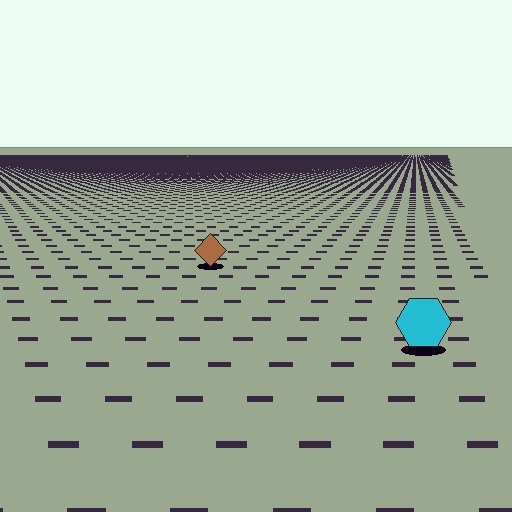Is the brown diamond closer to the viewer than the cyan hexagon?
No. The cyan hexagon is closer — you can tell from the texture gradient: the ground texture is coarser near it.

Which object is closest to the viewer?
The cyan hexagon is closest. The texture marks near it are larger and more spread out.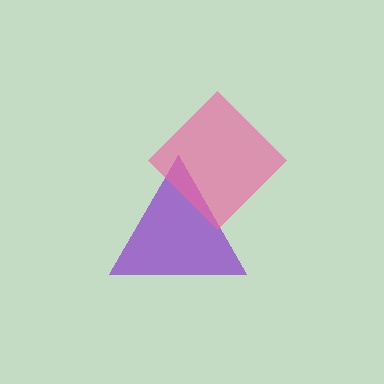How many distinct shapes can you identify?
There are 2 distinct shapes: a purple triangle, a pink diamond.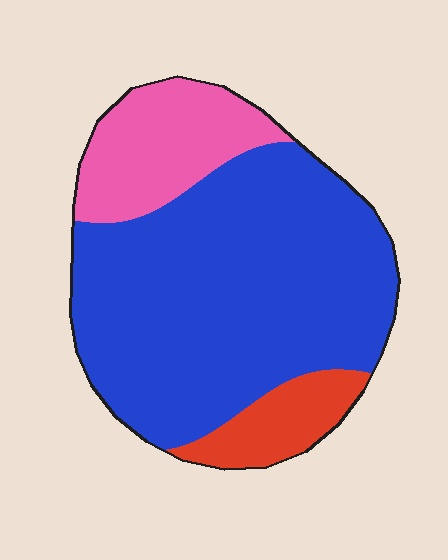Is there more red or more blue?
Blue.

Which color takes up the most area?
Blue, at roughly 70%.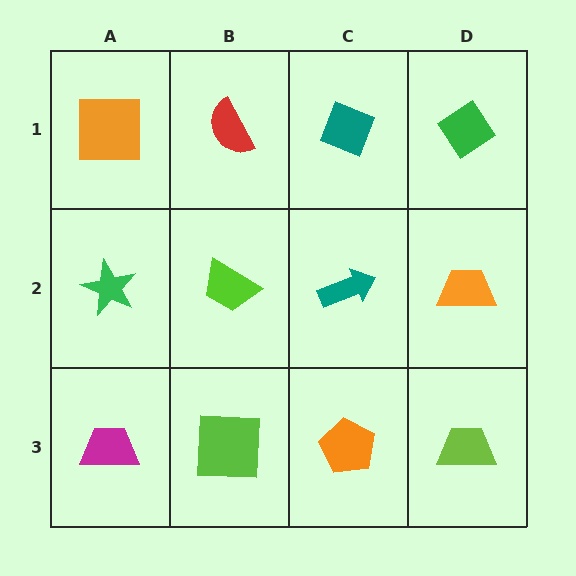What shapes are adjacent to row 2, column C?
A teal diamond (row 1, column C), an orange pentagon (row 3, column C), a lime trapezoid (row 2, column B), an orange trapezoid (row 2, column D).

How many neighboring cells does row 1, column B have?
3.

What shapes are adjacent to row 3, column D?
An orange trapezoid (row 2, column D), an orange pentagon (row 3, column C).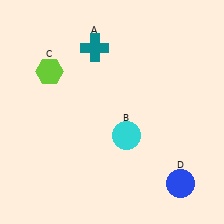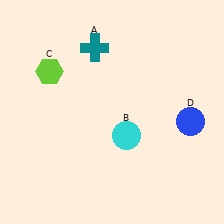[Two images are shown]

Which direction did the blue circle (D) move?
The blue circle (D) moved up.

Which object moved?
The blue circle (D) moved up.